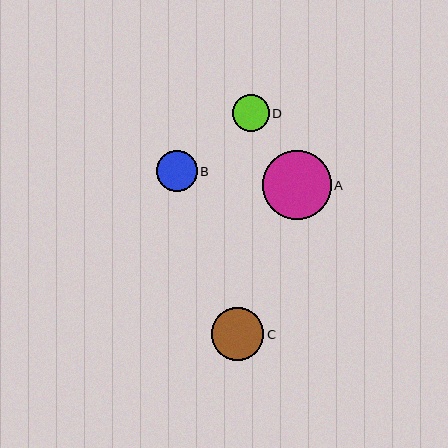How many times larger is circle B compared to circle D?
Circle B is approximately 1.1 times the size of circle D.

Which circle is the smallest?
Circle D is the smallest with a size of approximately 37 pixels.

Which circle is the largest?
Circle A is the largest with a size of approximately 69 pixels.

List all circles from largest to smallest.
From largest to smallest: A, C, B, D.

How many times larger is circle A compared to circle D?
Circle A is approximately 1.9 times the size of circle D.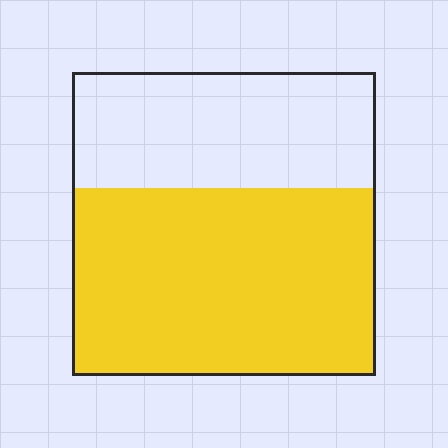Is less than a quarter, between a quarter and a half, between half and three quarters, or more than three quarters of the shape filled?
Between half and three quarters.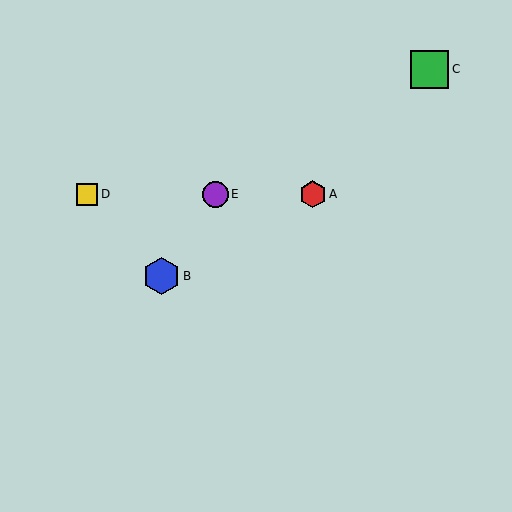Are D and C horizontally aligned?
No, D is at y≈194 and C is at y≈69.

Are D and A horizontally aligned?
Yes, both are at y≈194.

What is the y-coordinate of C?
Object C is at y≈69.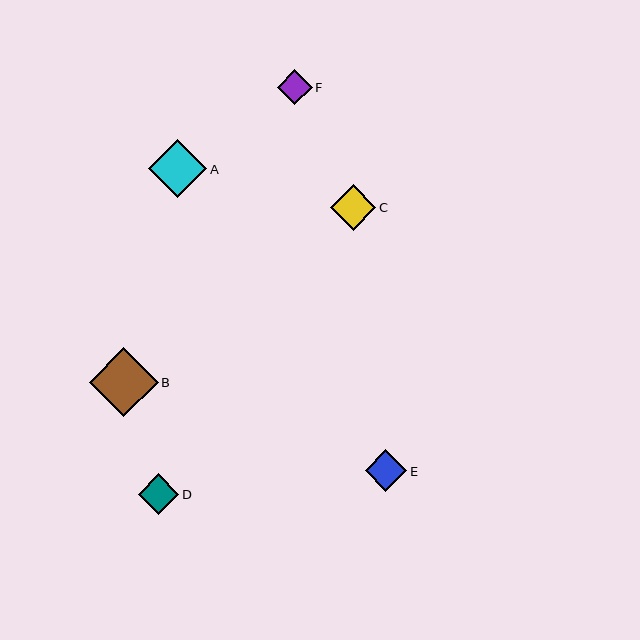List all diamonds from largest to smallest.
From largest to smallest: B, A, C, E, D, F.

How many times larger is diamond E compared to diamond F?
Diamond E is approximately 1.2 times the size of diamond F.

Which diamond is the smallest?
Diamond F is the smallest with a size of approximately 35 pixels.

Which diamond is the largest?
Diamond B is the largest with a size of approximately 69 pixels.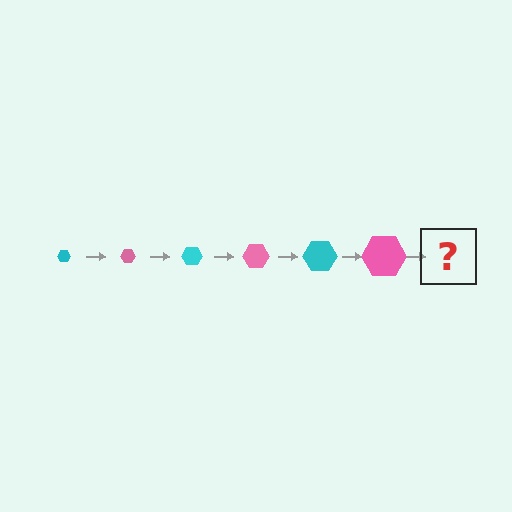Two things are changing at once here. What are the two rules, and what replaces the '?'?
The two rules are that the hexagon grows larger each step and the color cycles through cyan and pink. The '?' should be a cyan hexagon, larger than the previous one.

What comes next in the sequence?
The next element should be a cyan hexagon, larger than the previous one.